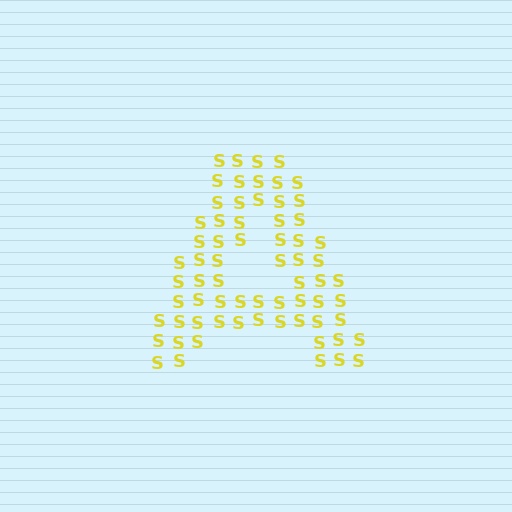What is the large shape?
The large shape is the letter A.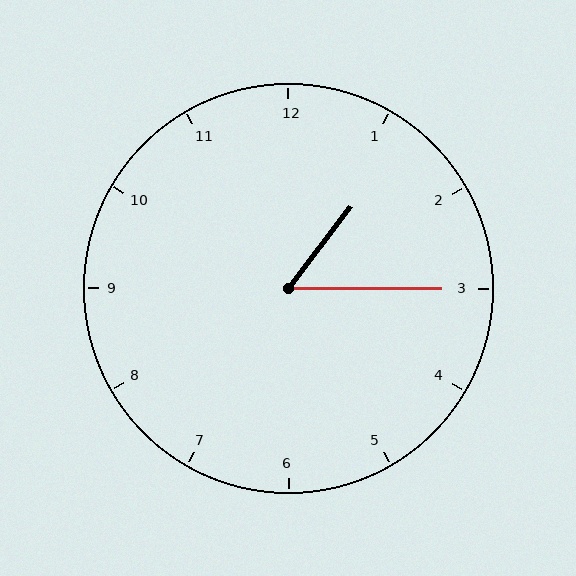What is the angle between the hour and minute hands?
Approximately 52 degrees.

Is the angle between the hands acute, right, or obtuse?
It is acute.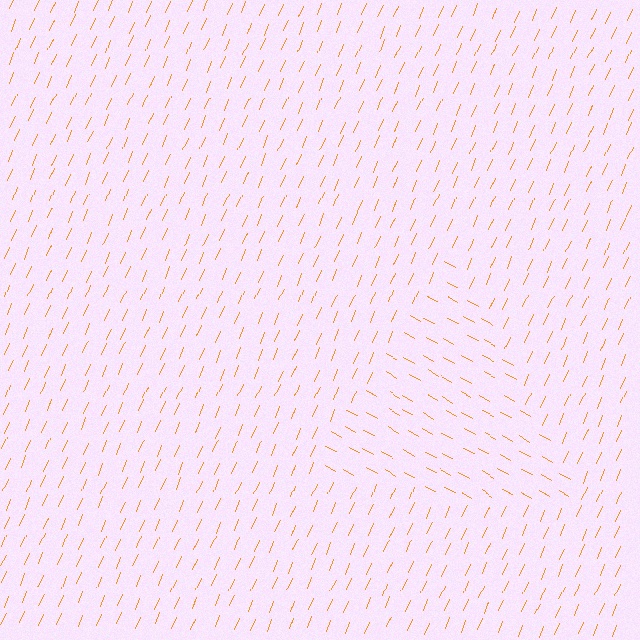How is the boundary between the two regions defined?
The boundary is defined purely by a change in line orientation (approximately 84 degrees difference). All lines are the same color and thickness.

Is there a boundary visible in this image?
Yes, there is a texture boundary formed by a change in line orientation.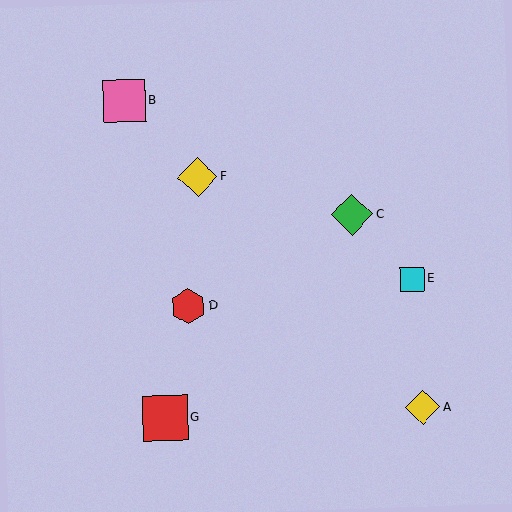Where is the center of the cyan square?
The center of the cyan square is at (412, 279).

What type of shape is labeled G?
Shape G is a red square.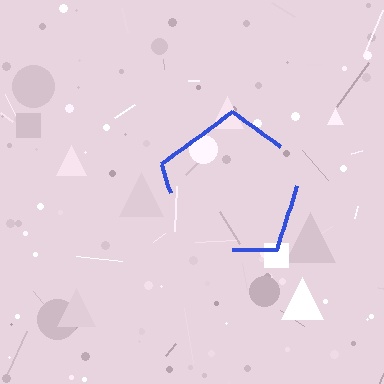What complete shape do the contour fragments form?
The contour fragments form a pentagon.